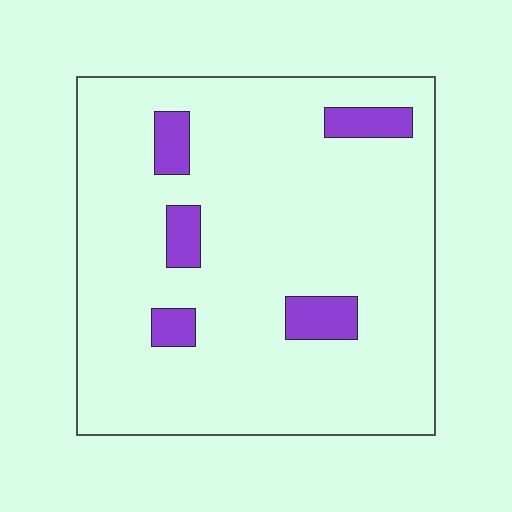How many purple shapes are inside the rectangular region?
5.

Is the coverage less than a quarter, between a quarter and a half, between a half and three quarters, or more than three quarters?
Less than a quarter.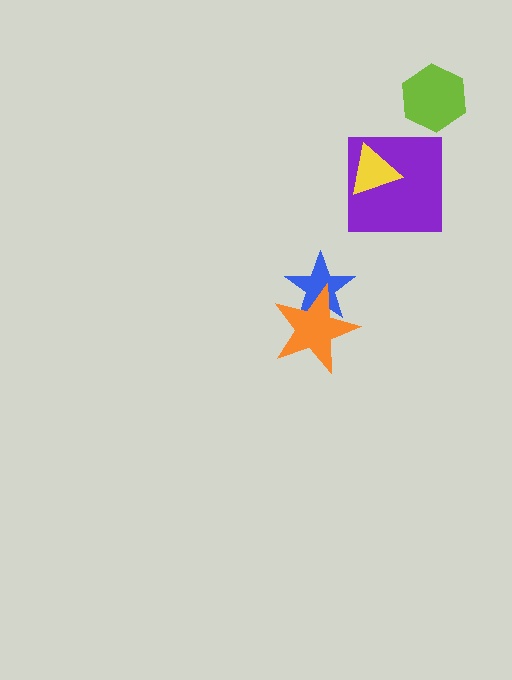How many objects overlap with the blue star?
1 object overlaps with the blue star.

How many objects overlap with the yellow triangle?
1 object overlaps with the yellow triangle.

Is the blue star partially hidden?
Yes, it is partially covered by another shape.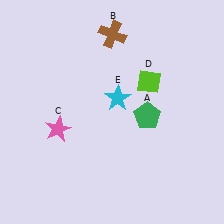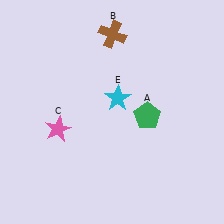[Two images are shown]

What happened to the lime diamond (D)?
The lime diamond (D) was removed in Image 2. It was in the top-right area of Image 1.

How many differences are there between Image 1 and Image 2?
There is 1 difference between the two images.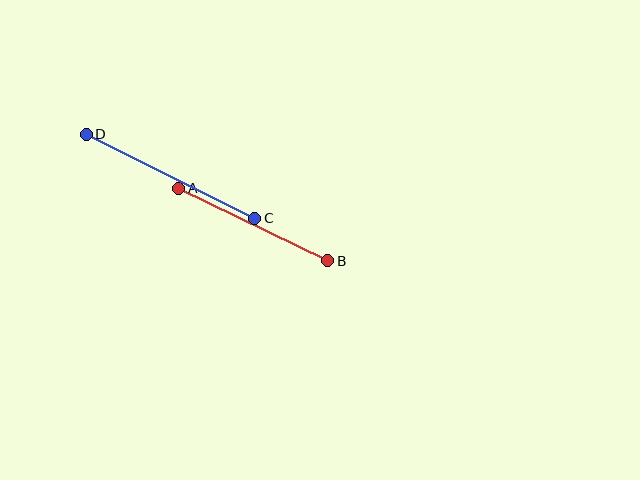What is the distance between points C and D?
The distance is approximately 188 pixels.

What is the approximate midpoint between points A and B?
The midpoint is at approximately (253, 225) pixels.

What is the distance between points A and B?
The distance is approximately 166 pixels.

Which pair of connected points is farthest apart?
Points C and D are farthest apart.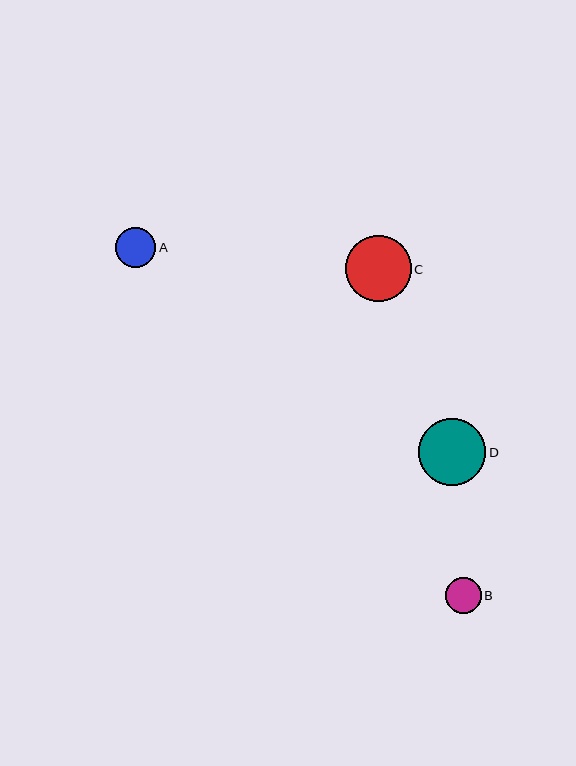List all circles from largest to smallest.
From largest to smallest: D, C, A, B.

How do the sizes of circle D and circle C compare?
Circle D and circle C are approximately the same size.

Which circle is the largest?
Circle D is the largest with a size of approximately 67 pixels.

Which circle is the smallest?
Circle B is the smallest with a size of approximately 36 pixels.